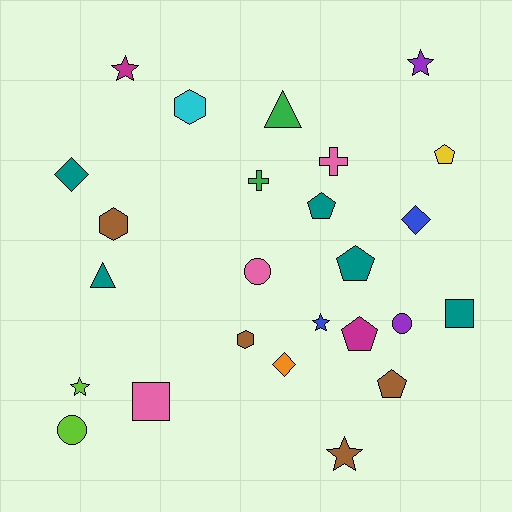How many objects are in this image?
There are 25 objects.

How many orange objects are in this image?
There is 1 orange object.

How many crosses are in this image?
There are 2 crosses.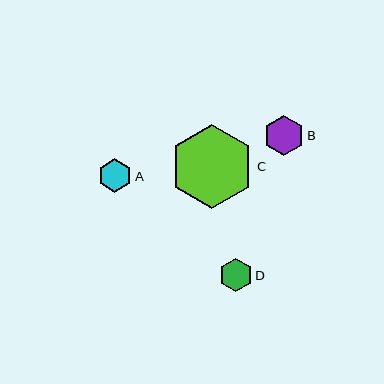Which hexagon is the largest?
Hexagon C is the largest with a size of approximately 84 pixels.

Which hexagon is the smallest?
Hexagon D is the smallest with a size of approximately 33 pixels.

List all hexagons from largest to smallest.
From largest to smallest: C, B, A, D.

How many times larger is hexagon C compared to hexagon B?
Hexagon C is approximately 2.1 times the size of hexagon B.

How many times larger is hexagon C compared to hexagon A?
Hexagon C is approximately 2.5 times the size of hexagon A.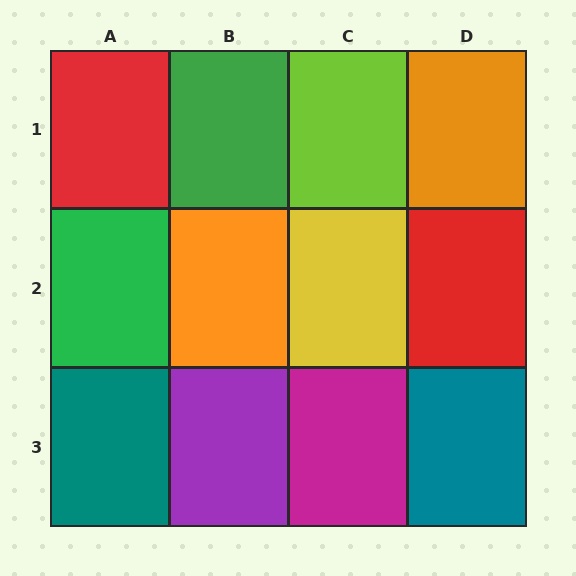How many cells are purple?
1 cell is purple.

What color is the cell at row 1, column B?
Green.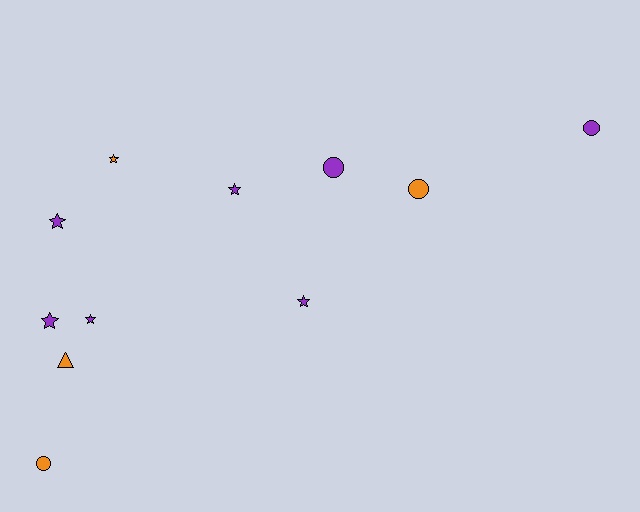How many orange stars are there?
There is 1 orange star.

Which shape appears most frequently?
Star, with 6 objects.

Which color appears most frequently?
Purple, with 7 objects.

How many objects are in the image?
There are 11 objects.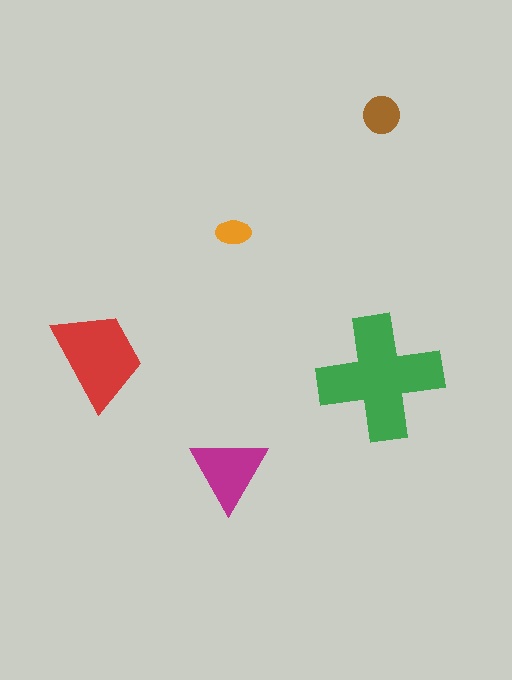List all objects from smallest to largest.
The orange ellipse, the brown circle, the magenta triangle, the red trapezoid, the green cross.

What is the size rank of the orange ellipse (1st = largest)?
5th.